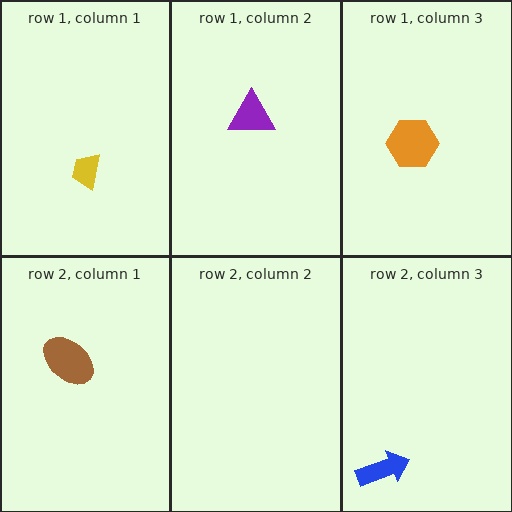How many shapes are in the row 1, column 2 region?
1.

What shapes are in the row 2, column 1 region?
The brown ellipse.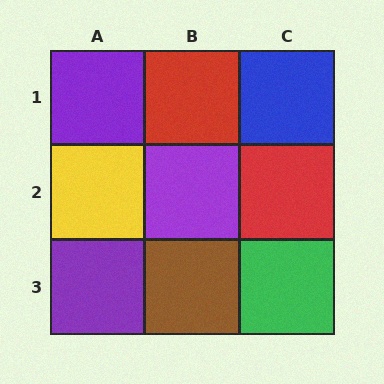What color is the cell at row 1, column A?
Purple.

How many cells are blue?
1 cell is blue.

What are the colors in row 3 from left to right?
Purple, brown, green.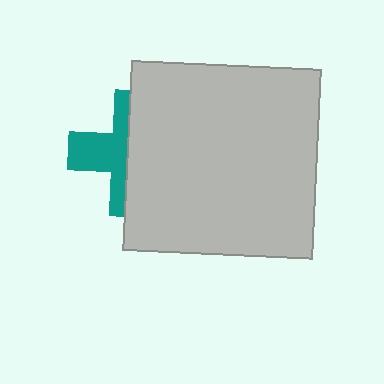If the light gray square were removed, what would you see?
You would see the complete teal cross.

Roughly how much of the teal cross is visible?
About half of it is visible (roughly 45%).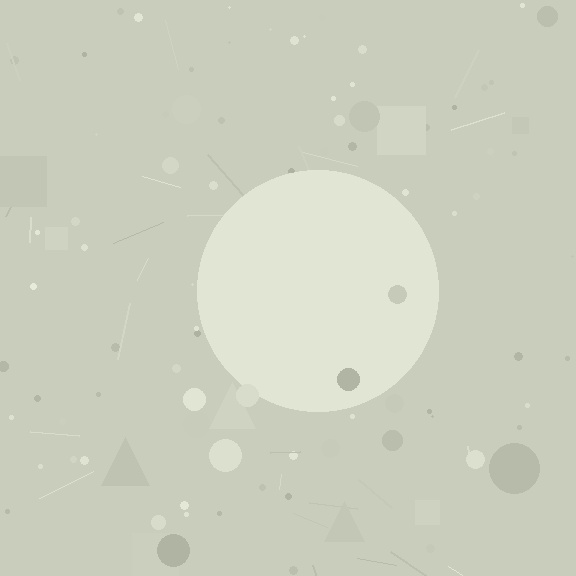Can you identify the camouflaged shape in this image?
The camouflaged shape is a circle.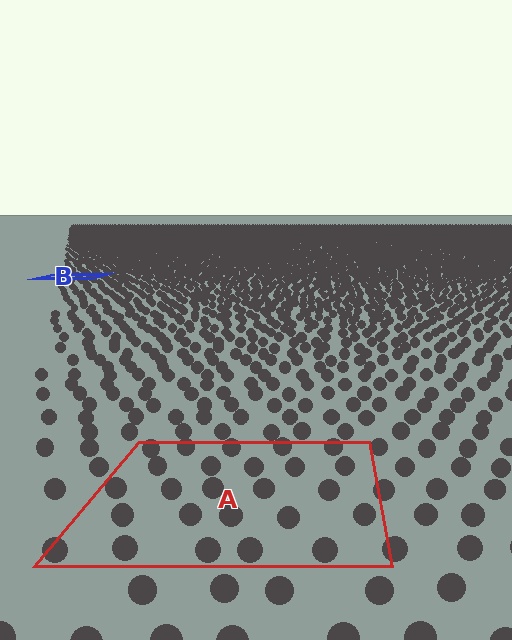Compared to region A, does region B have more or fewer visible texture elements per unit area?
Region B has more texture elements per unit area — they are packed more densely because it is farther away.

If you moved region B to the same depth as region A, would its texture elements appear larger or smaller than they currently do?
They would appear larger. At a closer depth, the same texture elements are projected at a bigger on-screen size.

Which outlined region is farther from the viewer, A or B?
Region B is farther from the viewer — the texture elements inside it appear smaller and more densely packed.